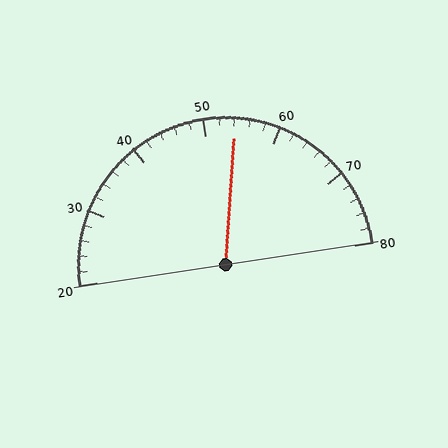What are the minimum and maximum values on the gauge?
The gauge ranges from 20 to 80.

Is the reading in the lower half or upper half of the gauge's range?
The reading is in the upper half of the range (20 to 80).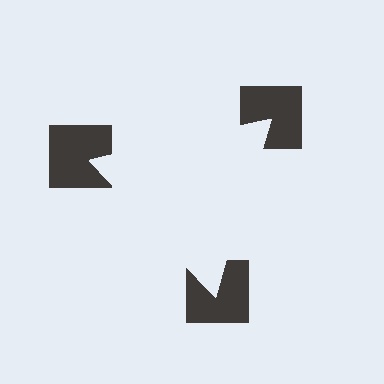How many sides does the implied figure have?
3 sides.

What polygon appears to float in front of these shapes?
An illusory triangle — its edges are inferred from the aligned wedge cuts in the notched squares, not physically drawn.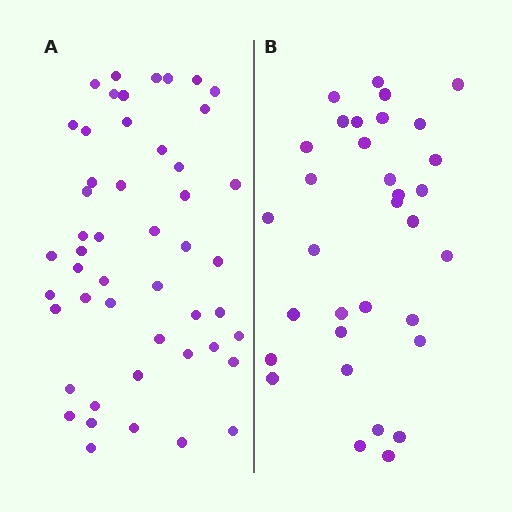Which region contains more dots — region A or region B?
Region A (the left region) has more dots.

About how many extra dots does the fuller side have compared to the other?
Region A has approximately 15 more dots than region B.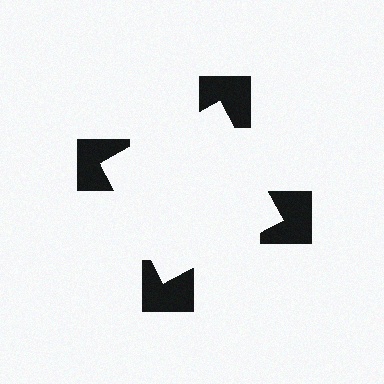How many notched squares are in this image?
There are 4 — one at each vertex of the illusory square.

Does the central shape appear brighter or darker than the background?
It typically appears slightly brighter than the background, even though no actual brightness change is drawn.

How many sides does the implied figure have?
4 sides.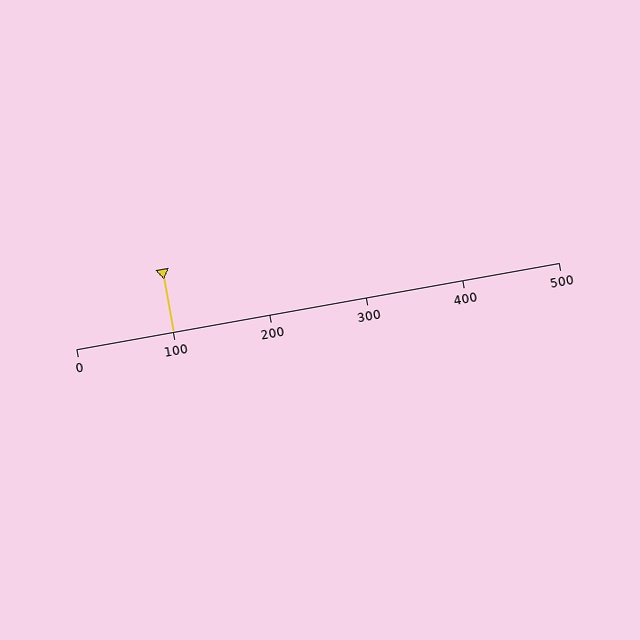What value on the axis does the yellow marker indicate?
The marker indicates approximately 100.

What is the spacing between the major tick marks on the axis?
The major ticks are spaced 100 apart.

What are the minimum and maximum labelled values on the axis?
The axis runs from 0 to 500.